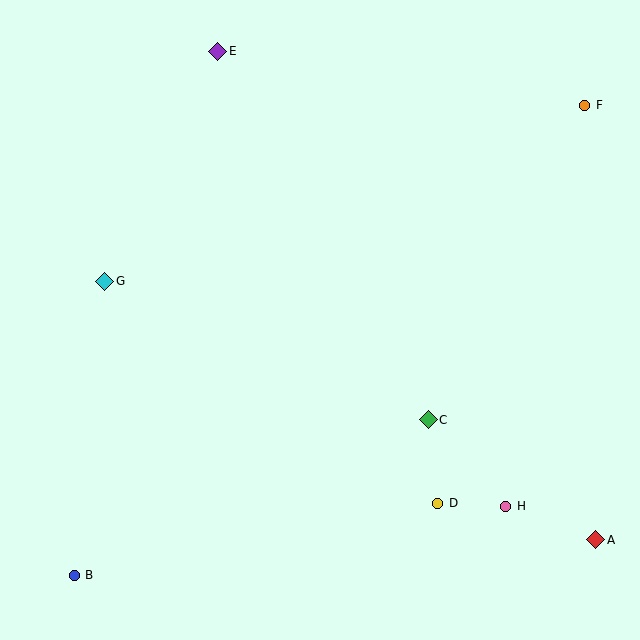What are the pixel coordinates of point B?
Point B is at (74, 575).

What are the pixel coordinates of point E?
Point E is at (218, 51).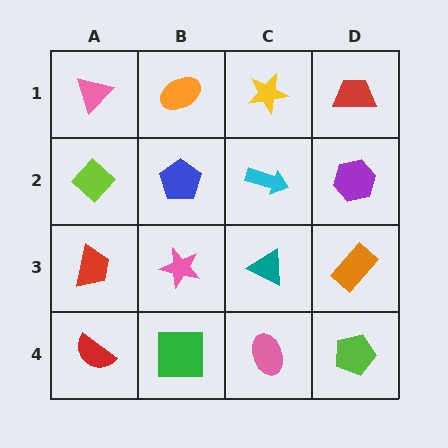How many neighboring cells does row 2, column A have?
3.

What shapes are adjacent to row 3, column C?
A cyan arrow (row 2, column C), a pink ellipse (row 4, column C), a pink star (row 3, column B), an orange rectangle (row 3, column D).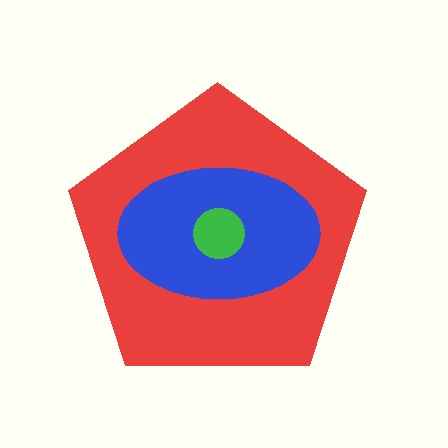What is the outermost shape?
The red pentagon.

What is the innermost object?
The green circle.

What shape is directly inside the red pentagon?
The blue ellipse.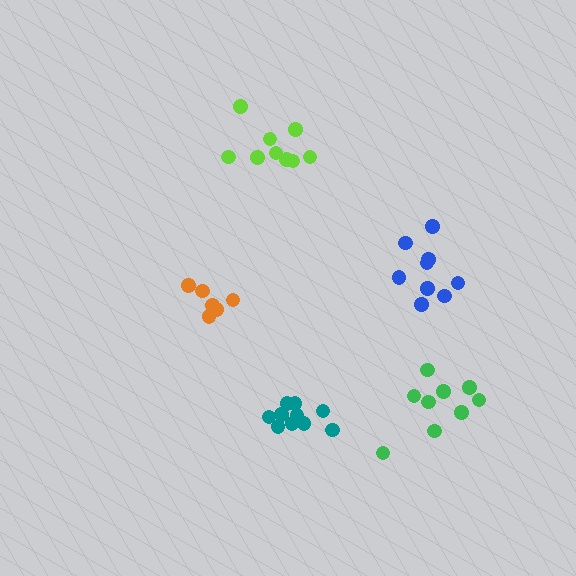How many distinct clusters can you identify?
There are 5 distinct clusters.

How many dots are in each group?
Group 1: 9 dots, Group 2: 9 dots, Group 3: 6 dots, Group 4: 10 dots, Group 5: 9 dots (43 total).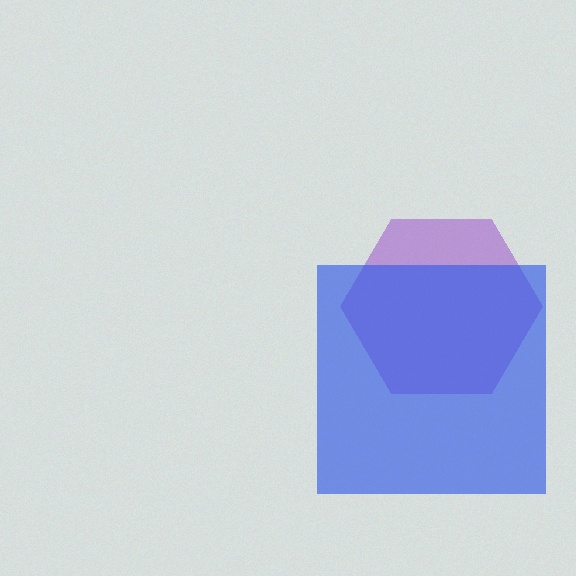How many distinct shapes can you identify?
There are 2 distinct shapes: a purple hexagon, a blue square.